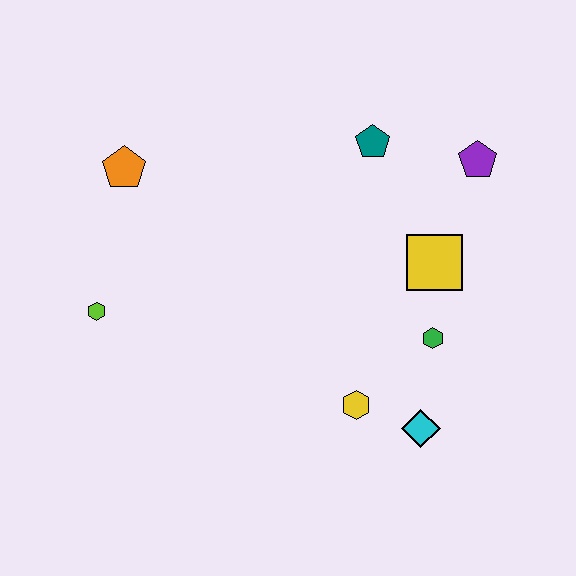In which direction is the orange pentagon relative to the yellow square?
The orange pentagon is to the left of the yellow square.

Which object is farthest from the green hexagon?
The orange pentagon is farthest from the green hexagon.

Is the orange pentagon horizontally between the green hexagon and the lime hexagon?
Yes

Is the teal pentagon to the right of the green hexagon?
No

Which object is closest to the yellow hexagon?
The cyan diamond is closest to the yellow hexagon.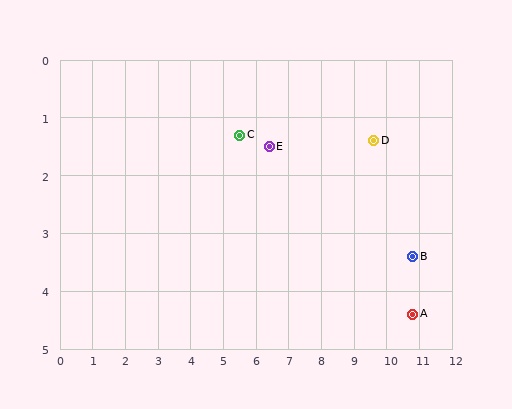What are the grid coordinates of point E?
Point E is at approximately (6.4, 1.5).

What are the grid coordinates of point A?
Point A is at approximately (10.8, 4.4).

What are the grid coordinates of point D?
Point D is at approximately (9.6, 1.4).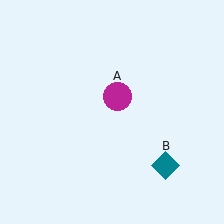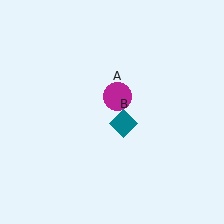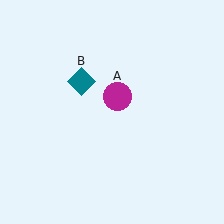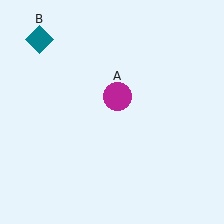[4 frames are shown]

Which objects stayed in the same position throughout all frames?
Magenta circle (object A) remained stationary.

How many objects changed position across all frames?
1 object changed position: teal diamond (object B).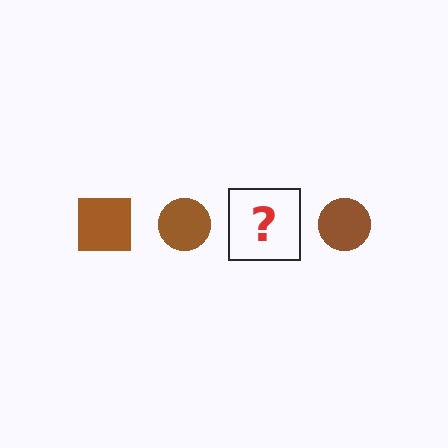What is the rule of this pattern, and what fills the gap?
The rule is that the pattern cycles through square, circle shapes in brown. The gap should be filled with a brown square.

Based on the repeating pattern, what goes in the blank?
The blank should be a brown square.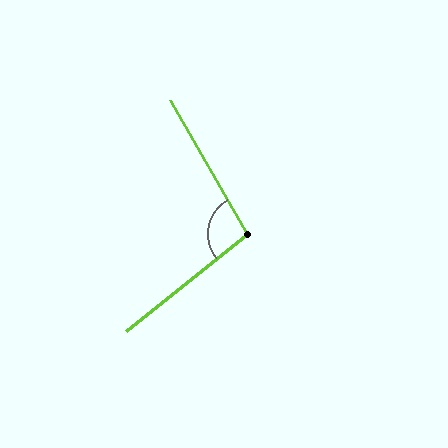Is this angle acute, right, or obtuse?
It is obtuse.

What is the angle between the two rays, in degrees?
Approximately 99 degrees.